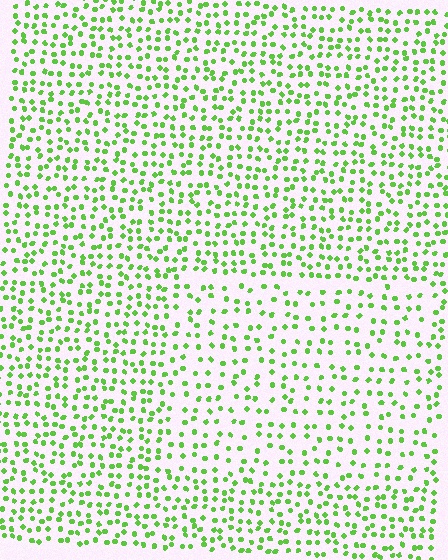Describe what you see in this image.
The image contains small lime elements arranged at two different densities. A rectangle-shaped region is visible where the elements are less densely packed than the surrounding area.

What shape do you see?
I see a rectangle.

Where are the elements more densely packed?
The elements are more densely packed outside the rectangle boundary.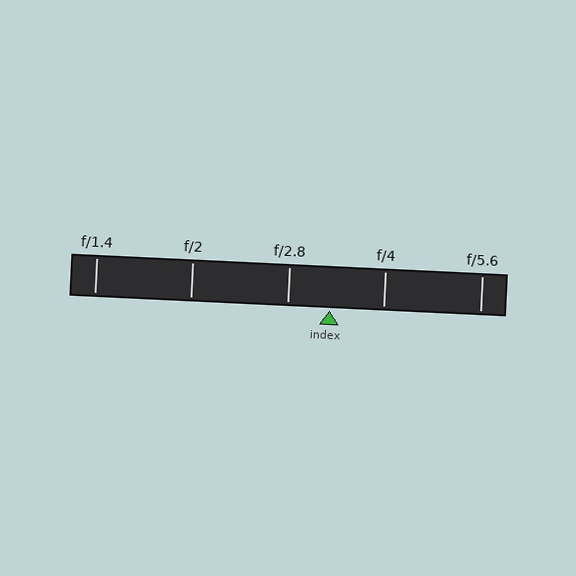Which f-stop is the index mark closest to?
The index mark is closest to f/2.8.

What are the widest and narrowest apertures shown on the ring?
The widest aperture shown is f/1.4 and the narrowest is f/5.6.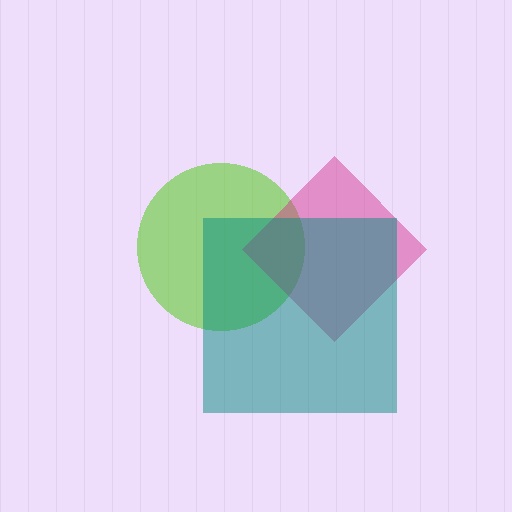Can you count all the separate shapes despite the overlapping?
Yes, there are 3 separate shapes.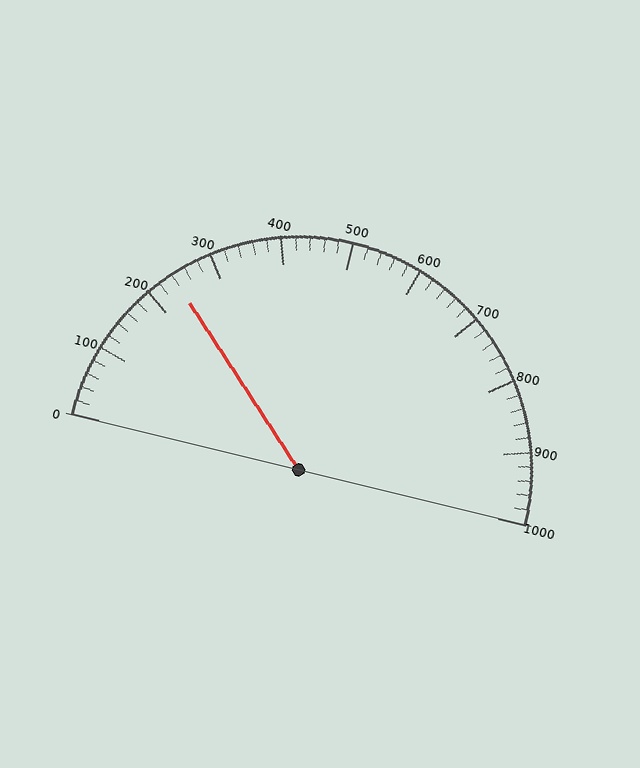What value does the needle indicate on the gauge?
The needle indicates approximately 240.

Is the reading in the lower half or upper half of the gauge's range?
The reading is in the lower half of the range (0 to 1000).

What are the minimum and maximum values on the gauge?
The gauge ranges from 0 to 1000.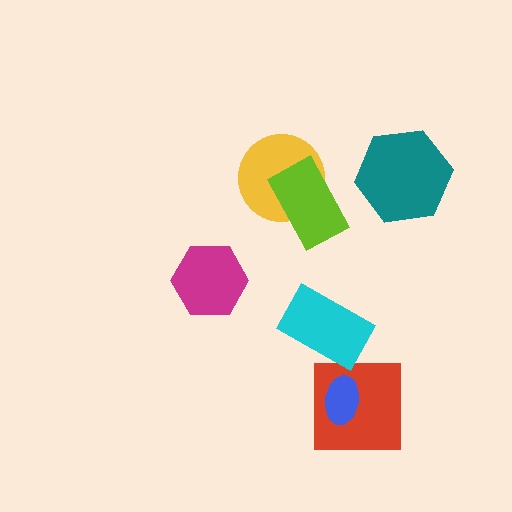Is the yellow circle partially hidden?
Yes, it is partially covered by another shape.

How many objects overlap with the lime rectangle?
1 object overlaps with the lime rectangle.